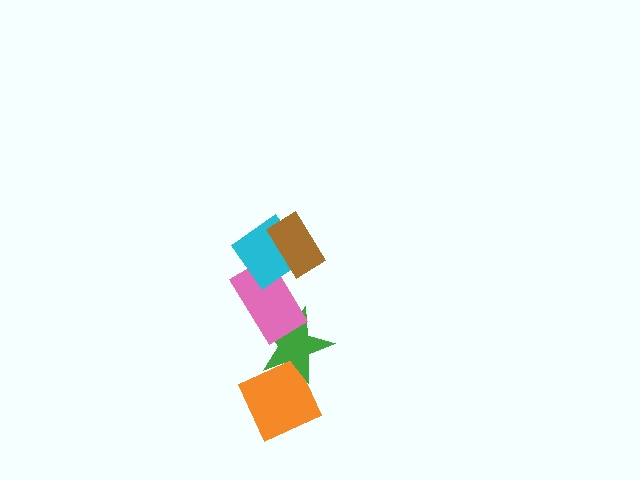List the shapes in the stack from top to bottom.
From top to bottom: the brown rectangle, the cyan diamond, the pink rectangle, the green star, the orange diamond.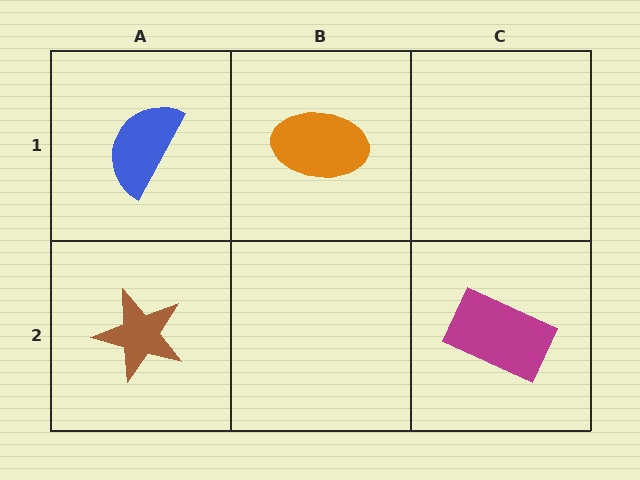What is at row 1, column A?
A blue semicircle.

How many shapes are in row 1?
2 shapes.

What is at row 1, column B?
An orange ellipse.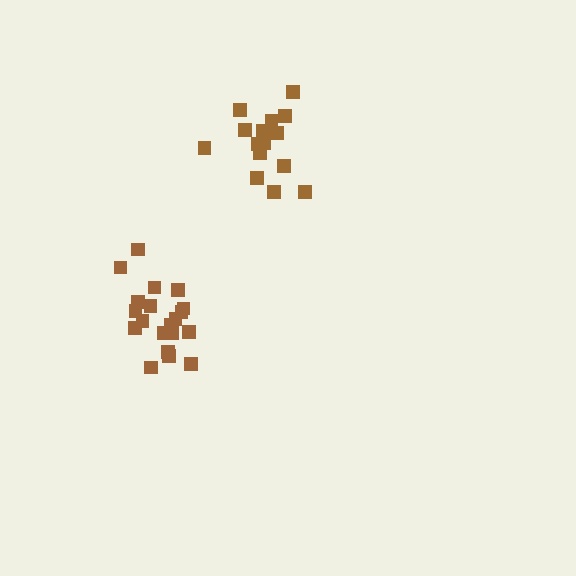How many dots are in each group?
Group 1: 15 dots, Group 2: 20 dots (35 total).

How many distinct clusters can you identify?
There are 2 distinct clusters.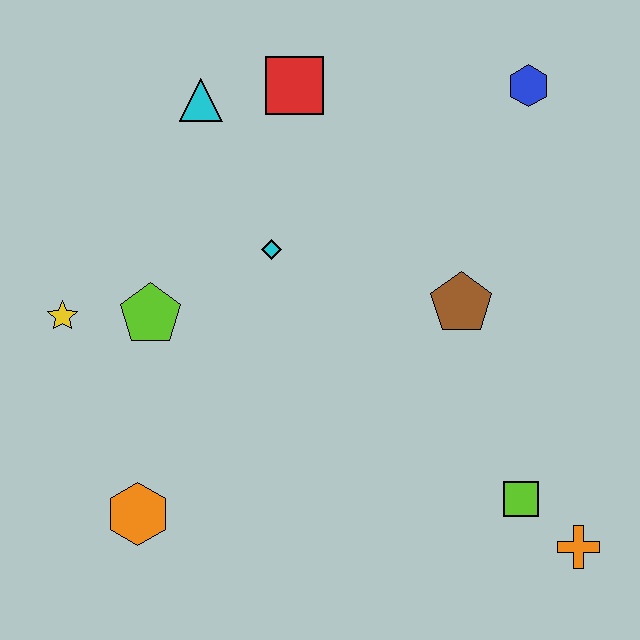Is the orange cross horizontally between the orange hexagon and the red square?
No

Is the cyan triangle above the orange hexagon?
Yes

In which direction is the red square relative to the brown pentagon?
The red square is above the brown pentagon.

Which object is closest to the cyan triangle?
The red square is closest to the cyan triangle.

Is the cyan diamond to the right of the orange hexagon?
Yes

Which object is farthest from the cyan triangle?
The orange cross is farthest from the cyan triangle.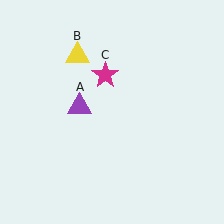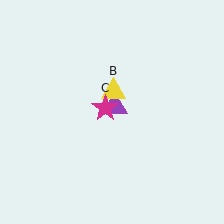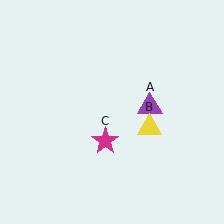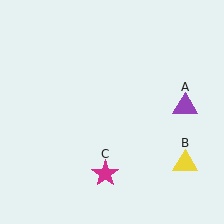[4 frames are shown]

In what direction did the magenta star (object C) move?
The magenta star (object C) moved down.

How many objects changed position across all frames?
3 objects changed position: purple triangle (object A), yellow triangle (object B), magenta star (object C).